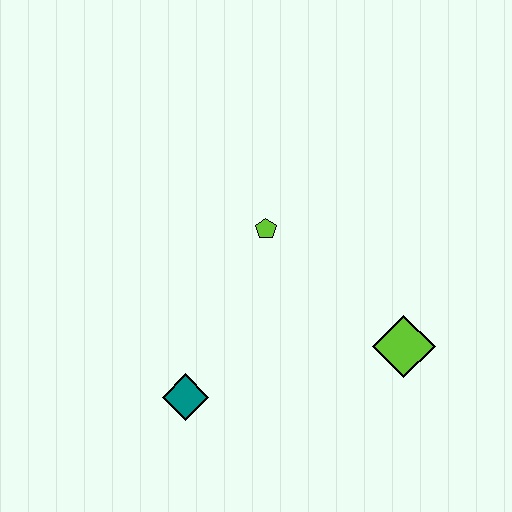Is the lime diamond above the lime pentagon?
No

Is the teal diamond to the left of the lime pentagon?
Yes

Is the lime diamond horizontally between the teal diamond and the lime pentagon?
No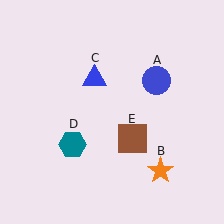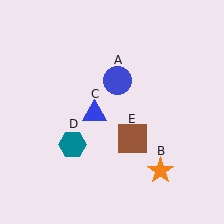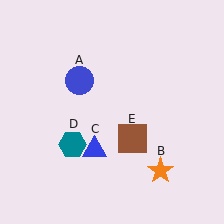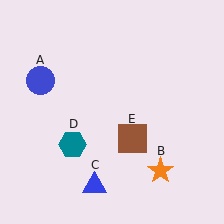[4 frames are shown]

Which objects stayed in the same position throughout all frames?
Orange star (object B) and teal hexagon (object D) and brown square (object E) remained stationary.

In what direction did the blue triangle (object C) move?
The blue triangle (object C) moved down.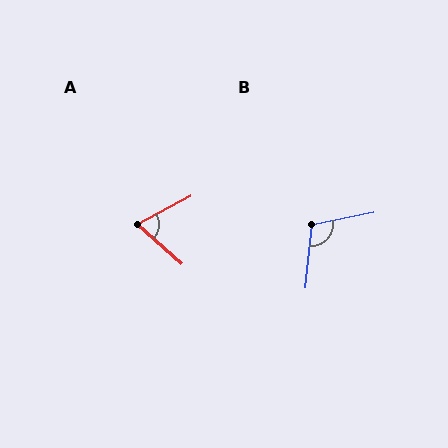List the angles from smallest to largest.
A (70°), B (107°).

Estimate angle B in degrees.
Approximately 107 degrees.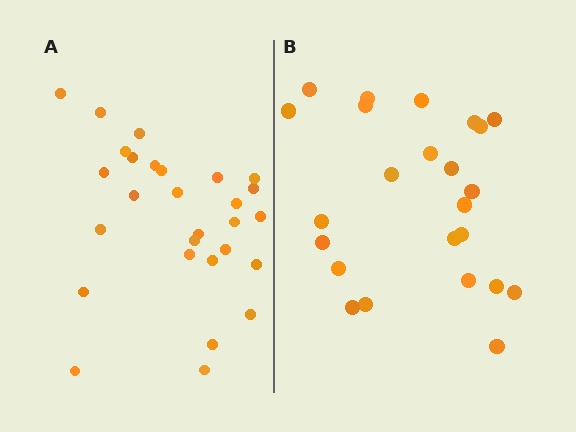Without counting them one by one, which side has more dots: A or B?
Region A (the left region) has more dots.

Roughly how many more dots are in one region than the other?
Region A has about 4 more dots than region B.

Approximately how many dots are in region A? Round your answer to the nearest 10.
About 30 dots. (The exact count is 28, which rounds to 30.)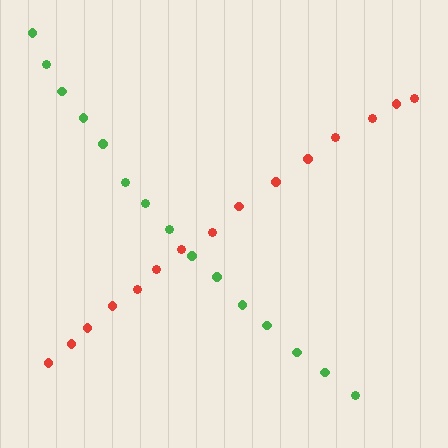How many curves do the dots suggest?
There are 2 distinct paths.